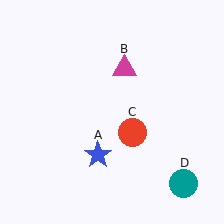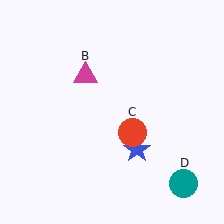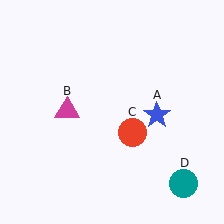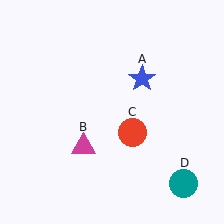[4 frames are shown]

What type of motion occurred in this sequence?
The blue star (object A), magenta triangle (object B) rotated counterclockwise around the center of the scene.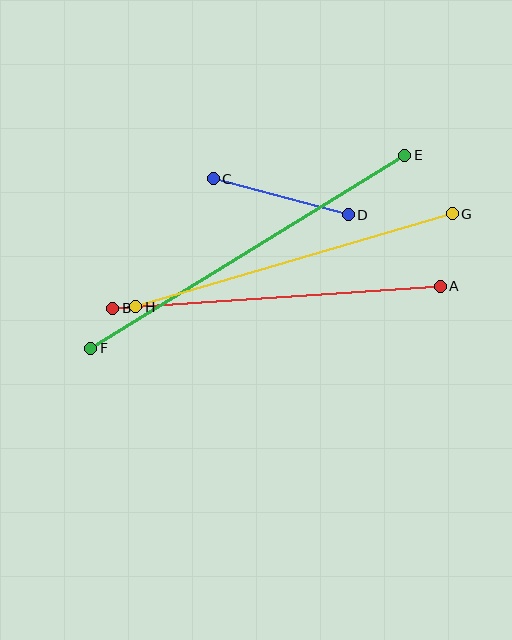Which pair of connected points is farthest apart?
Points E and F are farthest apart.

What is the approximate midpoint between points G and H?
The midpoint is at approximately (294, 260) pixels.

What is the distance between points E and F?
The distance is approximately 368 pixels.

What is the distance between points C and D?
The distance is approximately 140 pixels.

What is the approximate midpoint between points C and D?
The midpoint is at approximately (281, 197) pixels.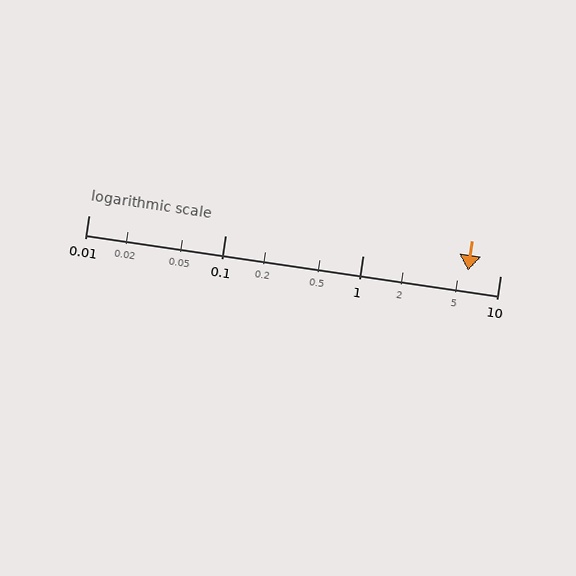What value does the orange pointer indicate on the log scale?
The pointer indicates approximately 5.8.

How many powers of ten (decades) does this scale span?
The scale spans 3 decades, from 0.01 to 10.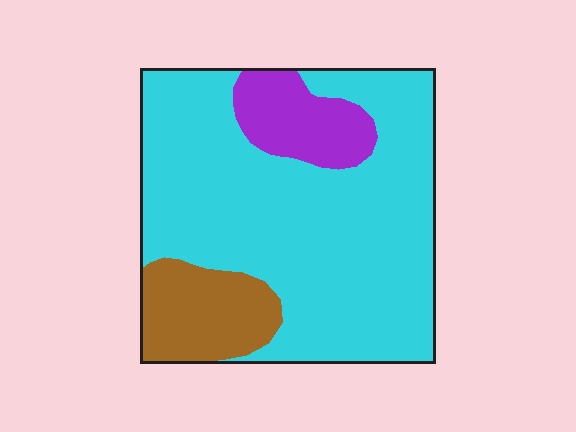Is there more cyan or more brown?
Cyan.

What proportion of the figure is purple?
Purple covers 12% of the figure.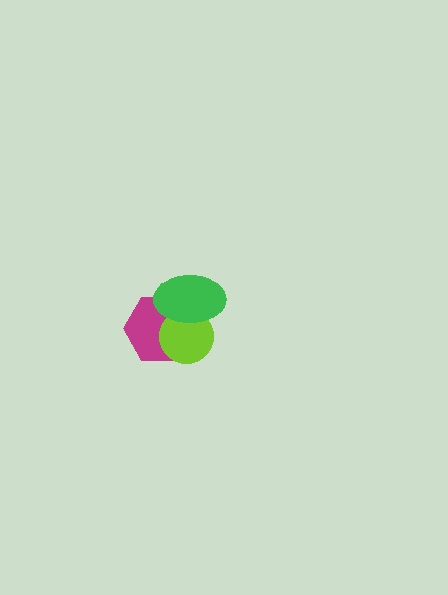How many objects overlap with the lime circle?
2 objects overlap with the lime circle.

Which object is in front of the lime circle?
The green ellipse is in front of the lime circle.